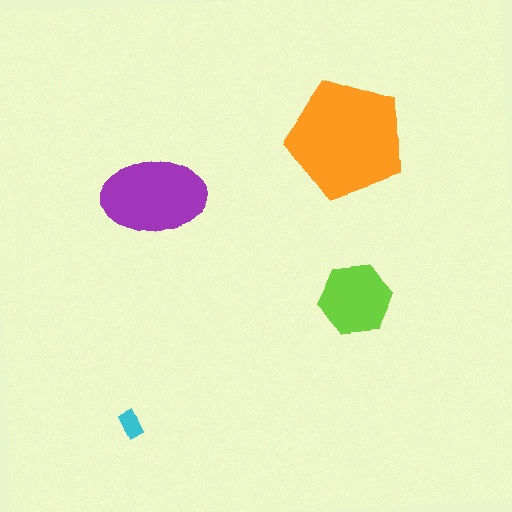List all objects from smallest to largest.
The cyan rectangle, the lime hexagon, the purple ellipse, the orange pentagon.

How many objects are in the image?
There are 4 objects in the image.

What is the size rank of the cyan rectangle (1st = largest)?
4th.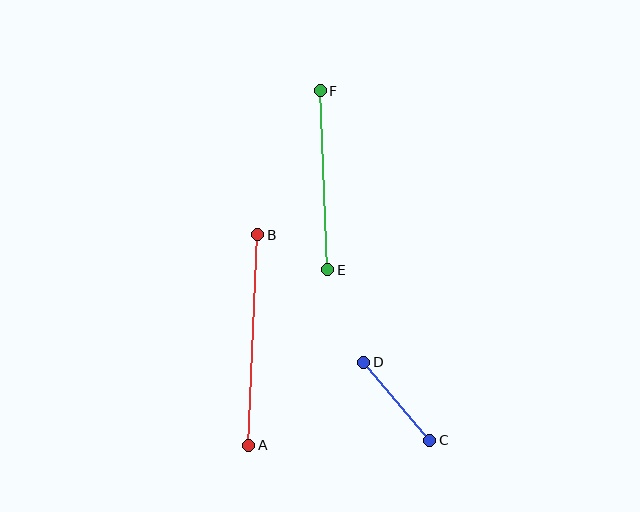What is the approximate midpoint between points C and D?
The midpoint is at approximately (397, 401) pixels.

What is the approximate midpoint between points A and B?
The midpoint is at approximately (253, 340) pixels.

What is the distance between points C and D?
The distance is approximately 102 pixels.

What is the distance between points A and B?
The distance is approximately 211 pixels.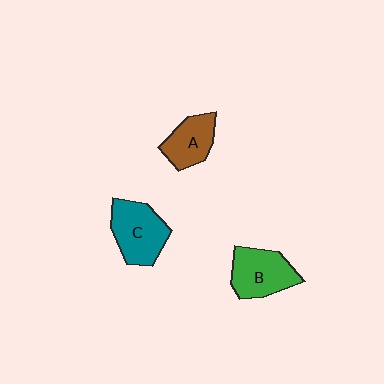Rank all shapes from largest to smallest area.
From largest to smallest: C (teal), B (green), A (brown).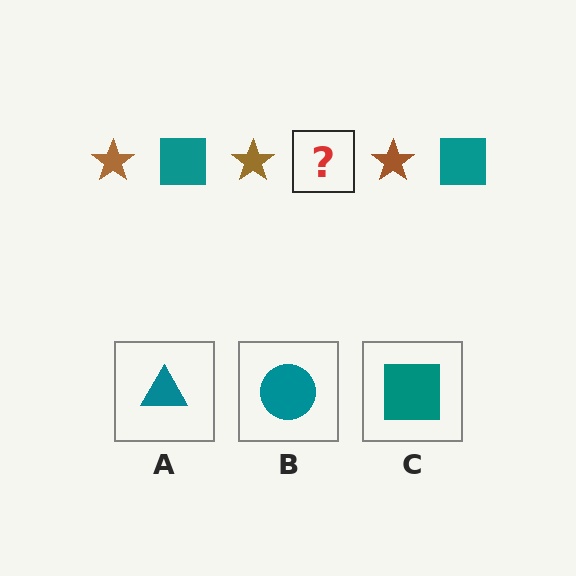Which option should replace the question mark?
Option C.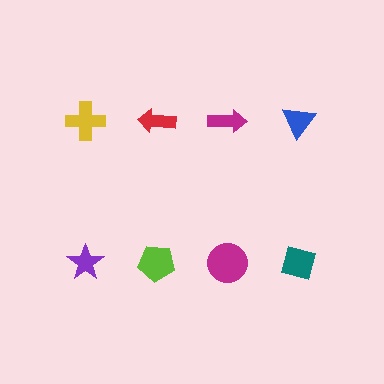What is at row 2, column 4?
A teal diamond.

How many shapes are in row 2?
4 shapes.